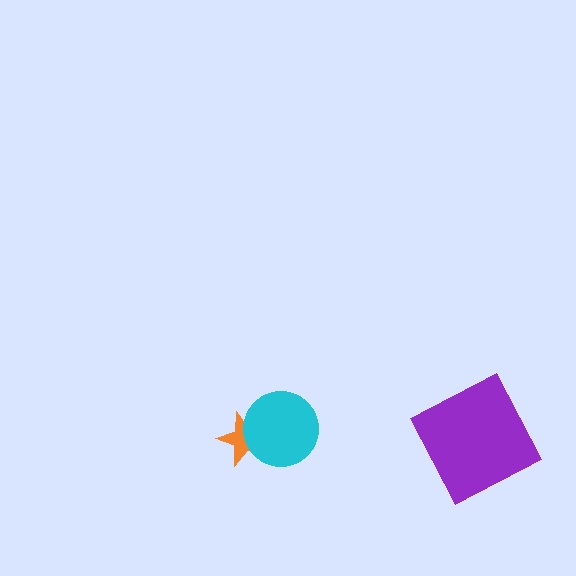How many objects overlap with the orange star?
1 object overlaps with the orange star.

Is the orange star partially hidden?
Yes, it is partially covered by another shape.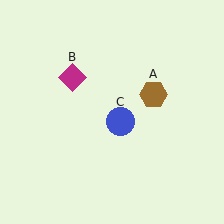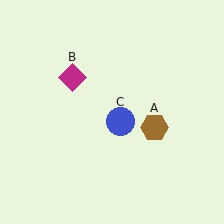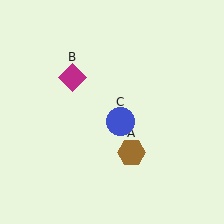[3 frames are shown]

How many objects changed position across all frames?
1 object changed position: brown hexagon (object A).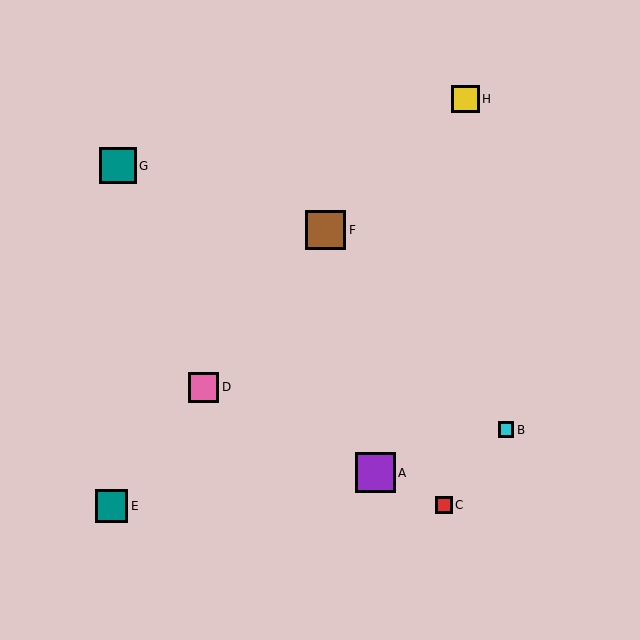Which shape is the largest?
The purple square (labeled A) is the largest.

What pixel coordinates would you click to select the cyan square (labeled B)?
Click at (506, 430) to select the cyan square B.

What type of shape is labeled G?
Shape G is a teal square.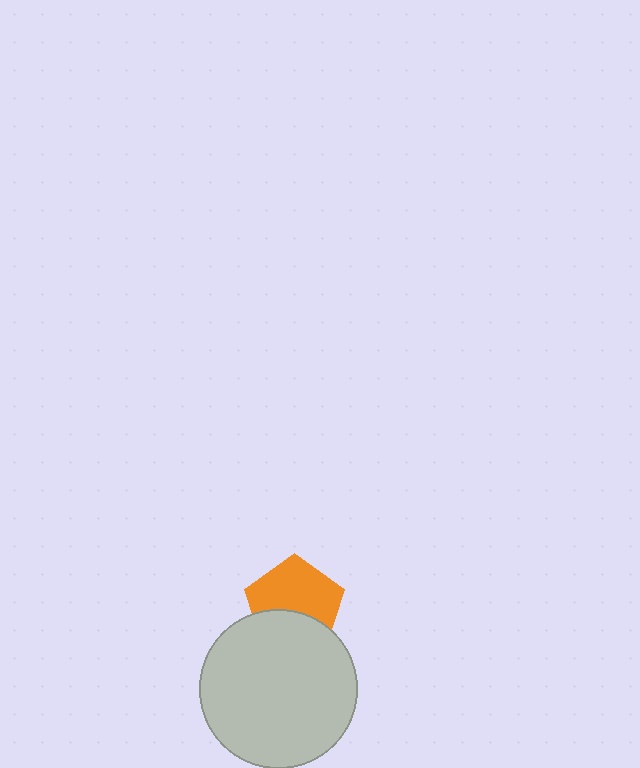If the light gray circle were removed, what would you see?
You would see the complete orange pentagon.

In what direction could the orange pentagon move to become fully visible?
The orange pentagon could move up. That would shift it out from behind the light gray circle entirely.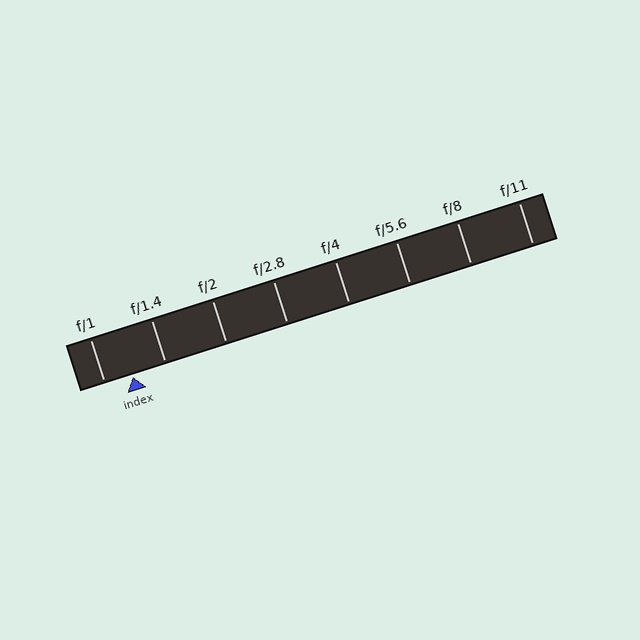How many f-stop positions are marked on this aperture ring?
There are 8 f-stop positions marked.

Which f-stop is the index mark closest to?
The index mark is closest to f/1.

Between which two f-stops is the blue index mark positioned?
The index mark is between f/1 and f/1.4.